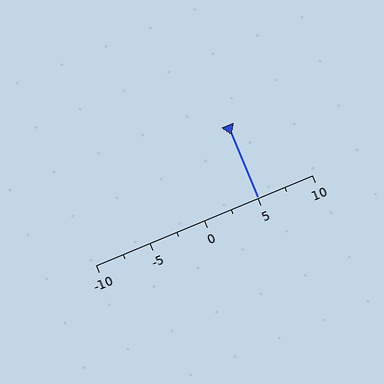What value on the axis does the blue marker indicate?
The marker indicates approximately 5.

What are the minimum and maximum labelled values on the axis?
The axis runs from -10 to 10.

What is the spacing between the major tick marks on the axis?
The major ticks are spaced 5 apart.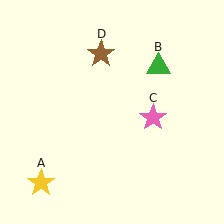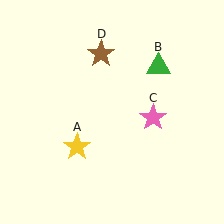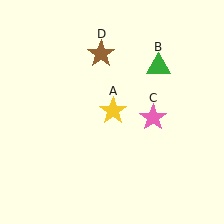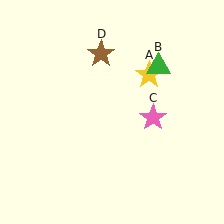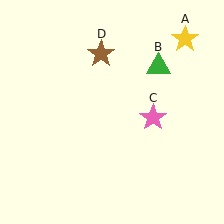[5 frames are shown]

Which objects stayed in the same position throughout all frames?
Green triangle (object B) and pink star (object C) and brown star (object D) remained stationary.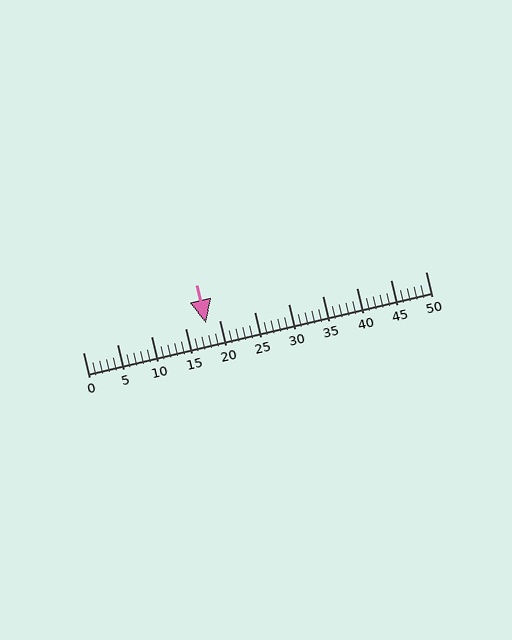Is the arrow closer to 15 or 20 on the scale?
The arrow is closer to 20.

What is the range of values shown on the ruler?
The ruler shows values from 0 to 50.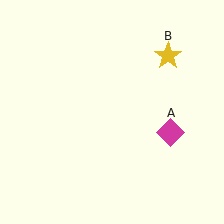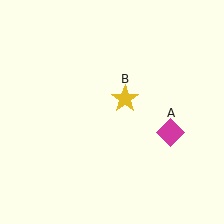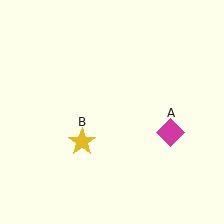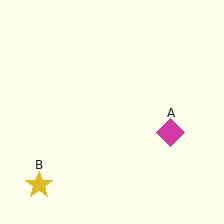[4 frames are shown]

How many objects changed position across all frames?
1 object changed position: yellow star (object B).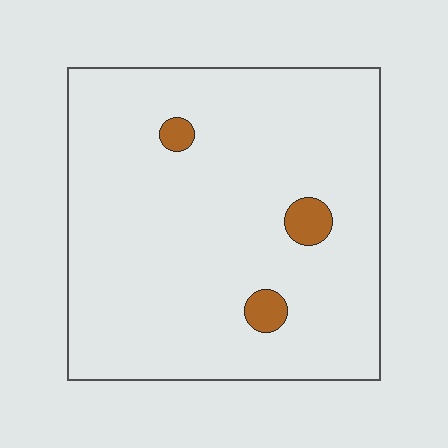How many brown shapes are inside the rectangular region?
3.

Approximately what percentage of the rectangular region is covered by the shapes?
Approximately 5%.